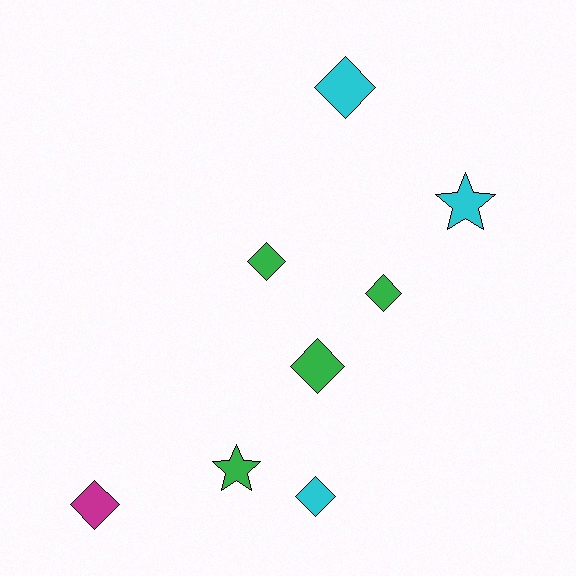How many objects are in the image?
There are 8 objects.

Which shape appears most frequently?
Diamond, with 6 objects.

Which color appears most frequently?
Green, with 4 objects.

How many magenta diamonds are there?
There is 1 magenta diamond.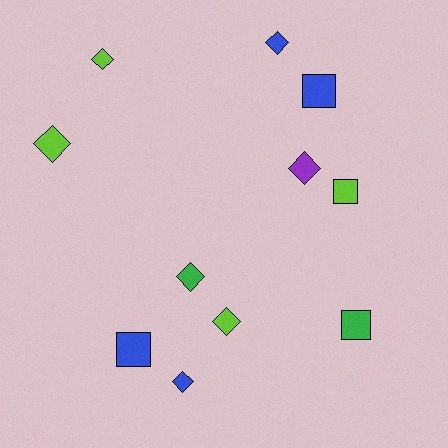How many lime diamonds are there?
There are 3 lime diamonds.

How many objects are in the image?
There are 11 objects.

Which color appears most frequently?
Blue, with 4 objects.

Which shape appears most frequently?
Diamond, with 7 objects.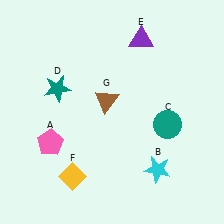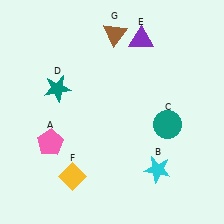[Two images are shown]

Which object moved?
The brown triangle (G) moved up.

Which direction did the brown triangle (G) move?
The brown triangle (G) moved up.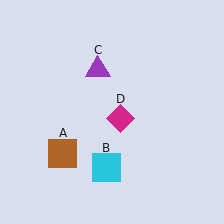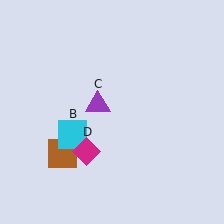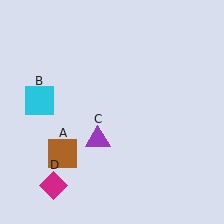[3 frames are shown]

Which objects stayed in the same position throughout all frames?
Brown square (object A) remained stationary.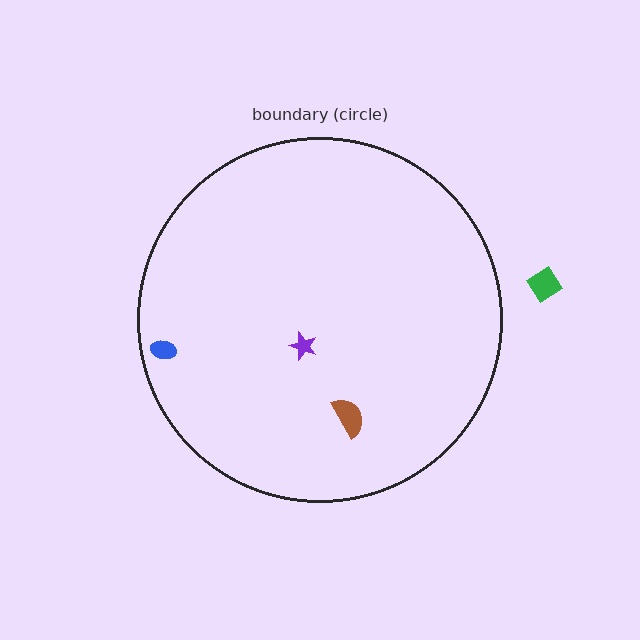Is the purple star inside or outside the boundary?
Inside.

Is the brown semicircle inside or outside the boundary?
Inside.